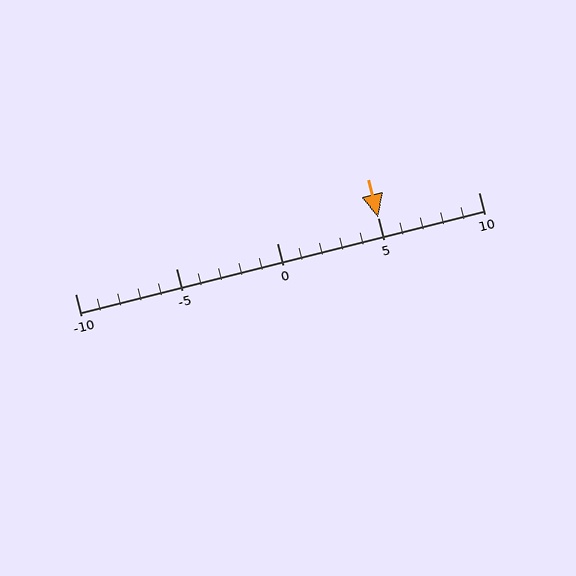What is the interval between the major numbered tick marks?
The major tick marks are spaced 5 units apart.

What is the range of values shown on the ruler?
The ruler shows values from -10 to 10.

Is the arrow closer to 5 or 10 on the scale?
The arrow is closer to 5.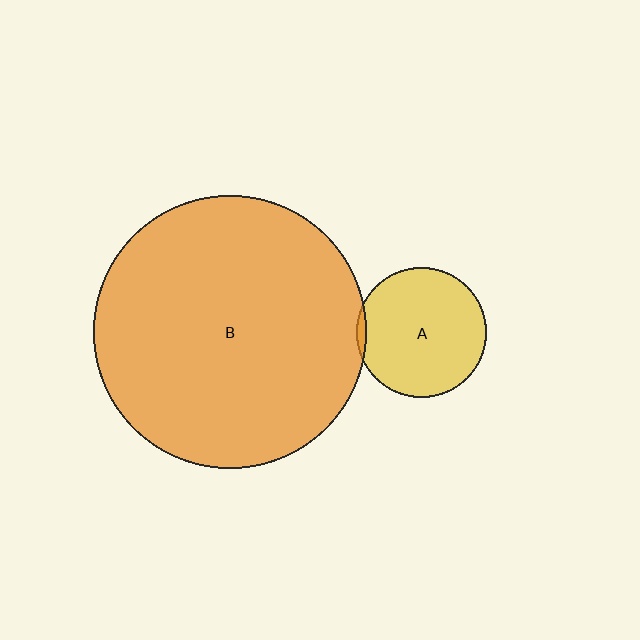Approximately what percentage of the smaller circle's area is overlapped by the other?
Approximately 5%.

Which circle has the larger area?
Circle B (orange).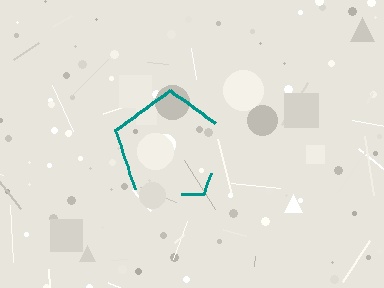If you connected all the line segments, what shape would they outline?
They would outline a pentagon.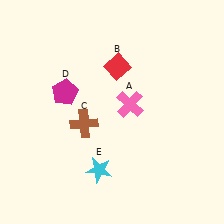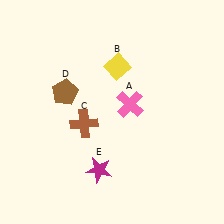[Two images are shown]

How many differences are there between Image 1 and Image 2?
There are 3 differences between the two images.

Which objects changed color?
B changed from red to yellow. D changed from magenta to brown. E changed from cyan to magenta.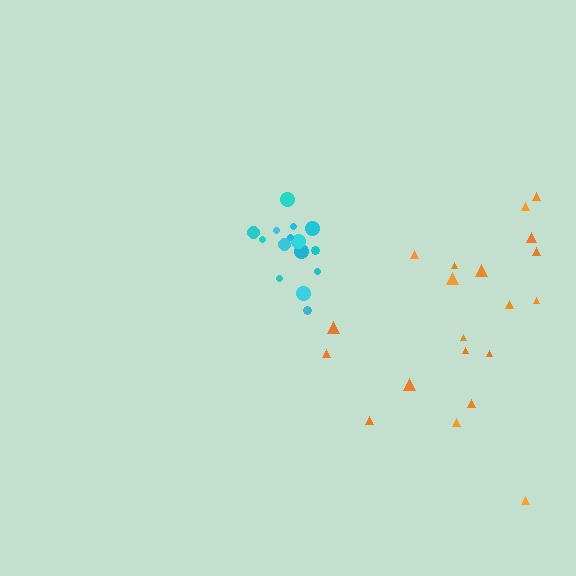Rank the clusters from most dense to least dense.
cyan, orange.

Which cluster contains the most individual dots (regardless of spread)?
Orange (21).